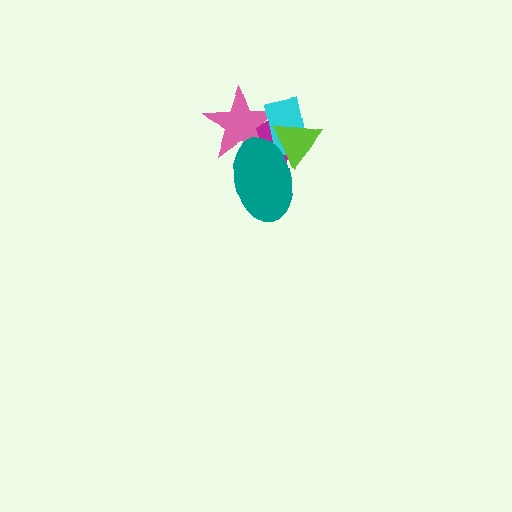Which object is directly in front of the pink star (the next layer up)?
The cyan rectangle is directly in front of the pink star.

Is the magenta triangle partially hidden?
Yes, it is partially covered by another shape.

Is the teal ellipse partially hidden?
Yes, it is partially covered by another shape.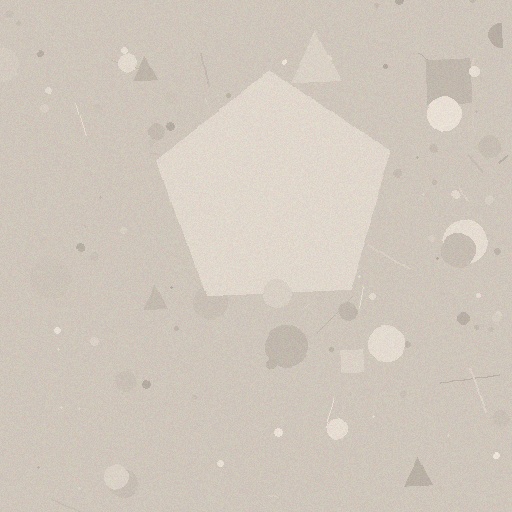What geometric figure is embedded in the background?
A pentagon is embedded in the background.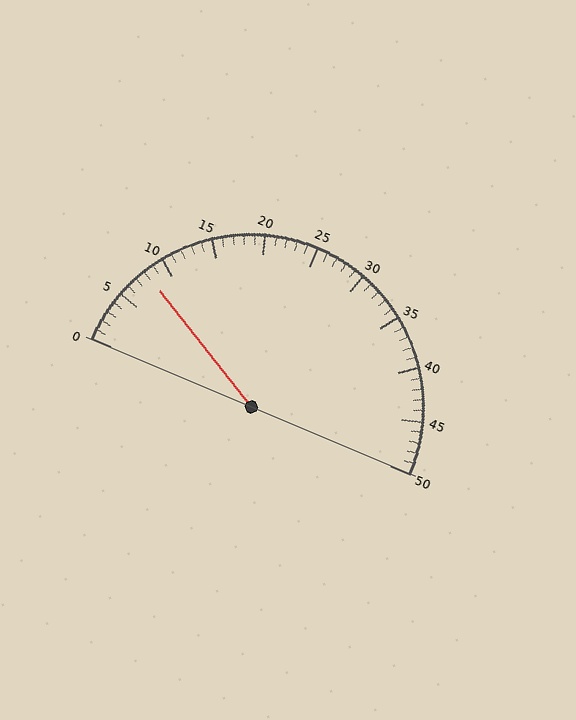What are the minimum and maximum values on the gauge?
The gauge ranges from 0 to 50.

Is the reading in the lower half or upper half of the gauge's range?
The reading is in the lower half of the range (0 to 50).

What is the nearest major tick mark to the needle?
The nearest major tick mark is 10.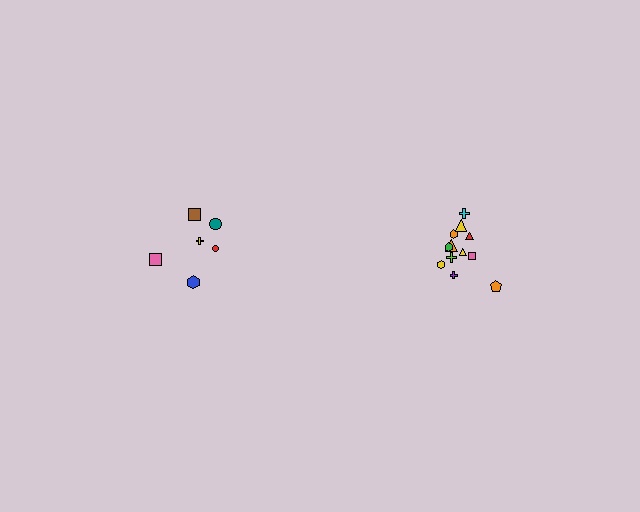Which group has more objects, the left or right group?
The right group.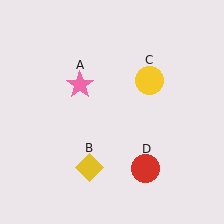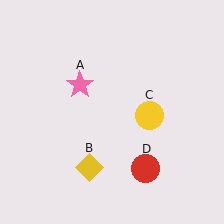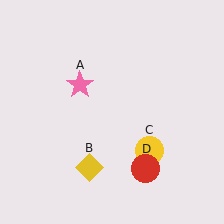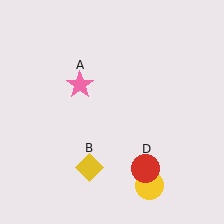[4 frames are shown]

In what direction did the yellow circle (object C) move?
The yellow circle (object C) moved down.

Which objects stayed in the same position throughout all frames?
Pink star (object A) and yellow diamond (object B) and red circle (object D) remained stationary.